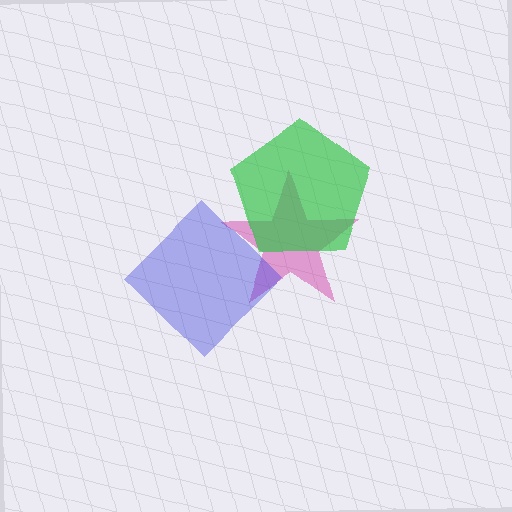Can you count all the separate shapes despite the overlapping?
Yes, there are 3 separate shapes.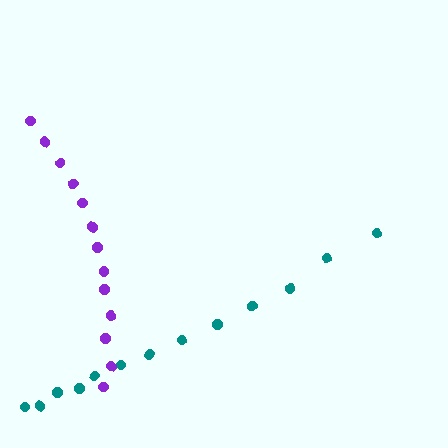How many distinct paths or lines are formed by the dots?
There are 2 distinct paths.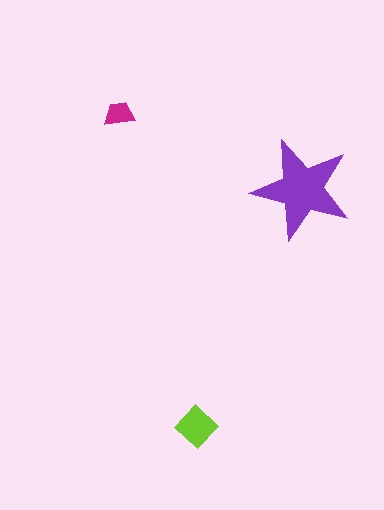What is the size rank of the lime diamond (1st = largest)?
2nd.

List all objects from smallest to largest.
The magenta trapezoid, the lime diamond, the purple star.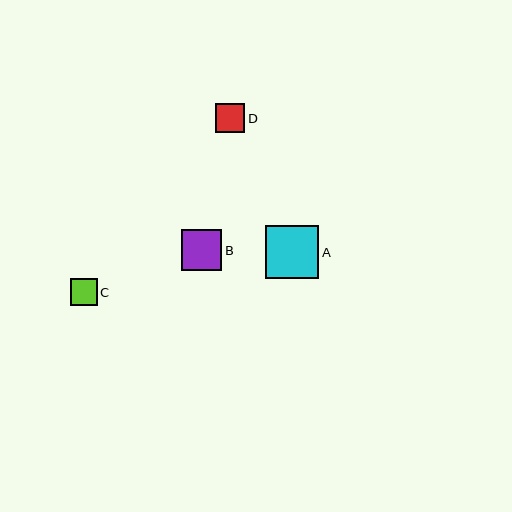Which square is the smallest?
Square C is the smallest with a size of approximately 27 pixels.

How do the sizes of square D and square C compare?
Square D and square C are approximately the same size.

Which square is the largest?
Square A is the largest with a size of approximately 53 pixels.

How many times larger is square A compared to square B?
Square A is approximately 1.3 times the size of square B.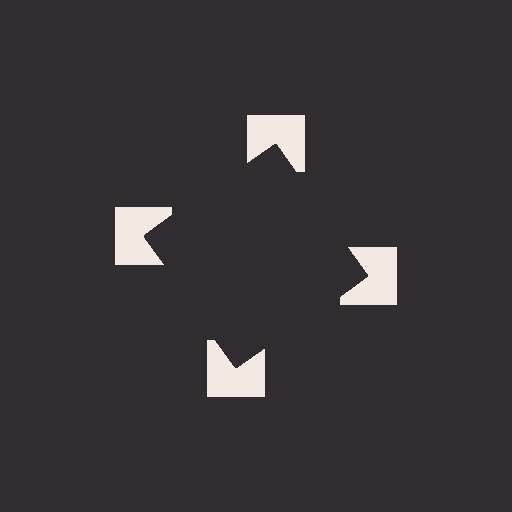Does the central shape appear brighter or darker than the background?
It typically appears slightly darker than the background, even though no actual brightness change is drawn.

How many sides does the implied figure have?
4 sides.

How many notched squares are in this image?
There are 4 — one at each vertex of the illusory square.